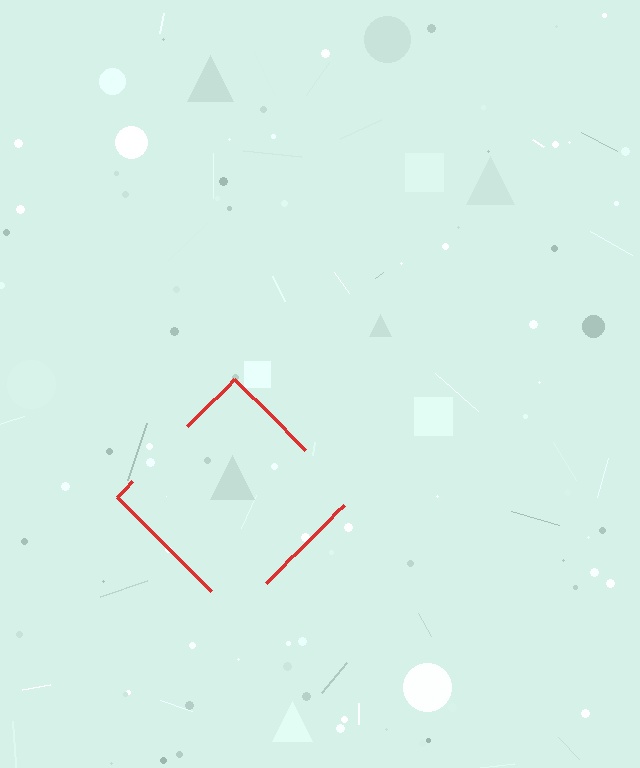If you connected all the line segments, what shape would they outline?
They would outline a diamond.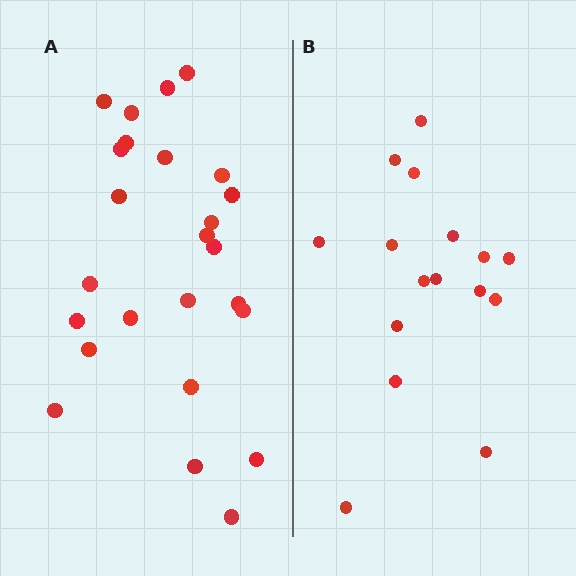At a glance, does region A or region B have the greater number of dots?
Region A (the left region) has more dots.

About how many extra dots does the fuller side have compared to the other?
Region A has roughly 8 or so more dots than region B.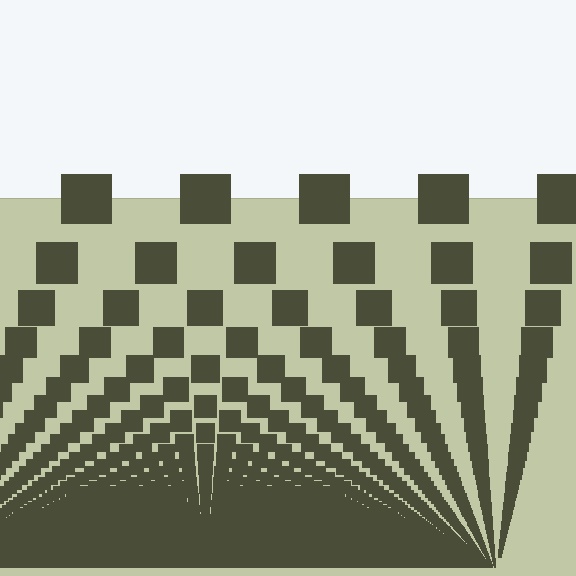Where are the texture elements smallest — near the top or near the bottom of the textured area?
Near the bottom.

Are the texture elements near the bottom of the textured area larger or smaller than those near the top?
Smaller. The gradient is inverted — elements near the bottom are smaller and denser.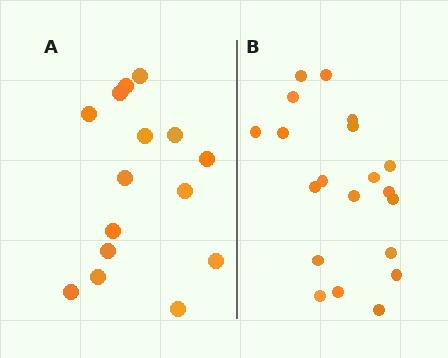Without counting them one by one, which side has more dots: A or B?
Region B (the right region) has more dots.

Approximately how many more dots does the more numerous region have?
Region B has about 5 more dots than region A.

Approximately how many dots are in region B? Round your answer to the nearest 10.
About 20 dots.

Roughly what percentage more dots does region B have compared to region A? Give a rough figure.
About 35% more.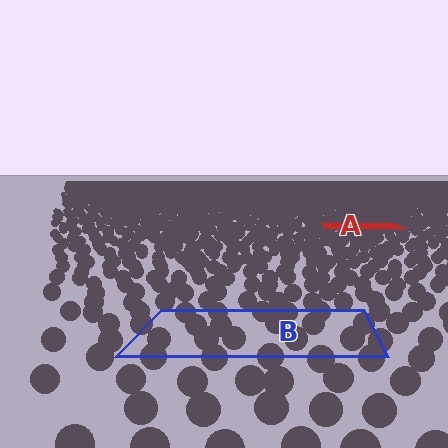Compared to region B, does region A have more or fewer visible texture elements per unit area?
Region A has more texture elements per unit area — they are packed more densely because it is farther away.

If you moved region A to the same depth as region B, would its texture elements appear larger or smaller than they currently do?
They would appear larger. At a closer depth, the same texture elements are projected at a bigger on-screen size.